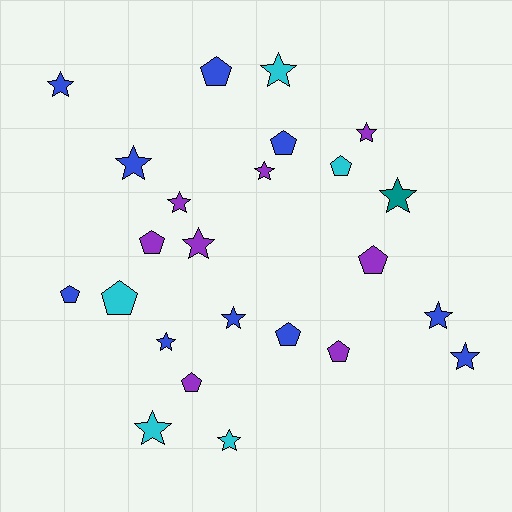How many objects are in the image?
There are 24 objects.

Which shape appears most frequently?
Star, with 14 objects.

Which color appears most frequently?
Blue, with 10 objects.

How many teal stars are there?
There is 1 teal star.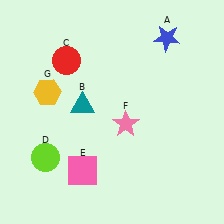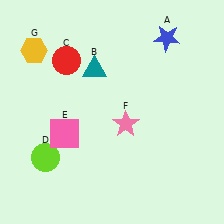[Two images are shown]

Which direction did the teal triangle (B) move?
The teal triangle (B) moved up.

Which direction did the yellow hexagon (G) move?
The yellow hexagon (G) moved up.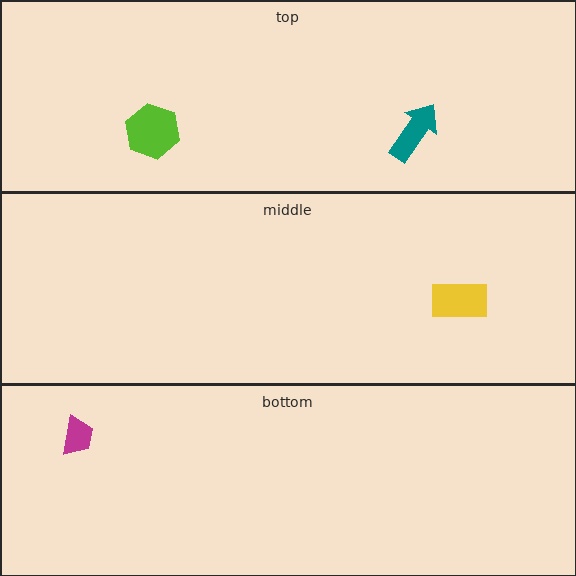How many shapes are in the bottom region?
1.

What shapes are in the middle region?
The yellow rectangle.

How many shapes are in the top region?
2.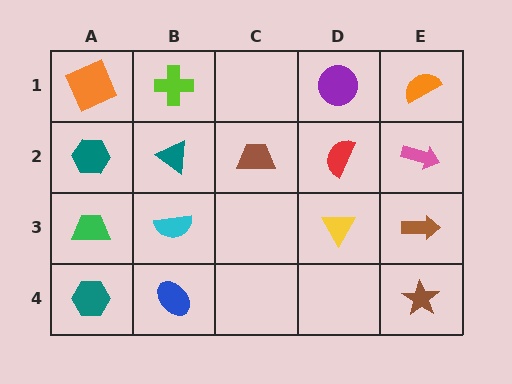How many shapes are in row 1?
4 shapes.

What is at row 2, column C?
A brown trapezoid.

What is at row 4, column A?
A teal hexagon.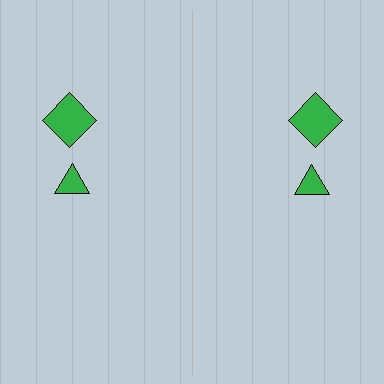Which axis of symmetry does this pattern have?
The pattern has a vertical axis of symmetry running through the center of the image.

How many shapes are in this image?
There are 4 shapes in this image.